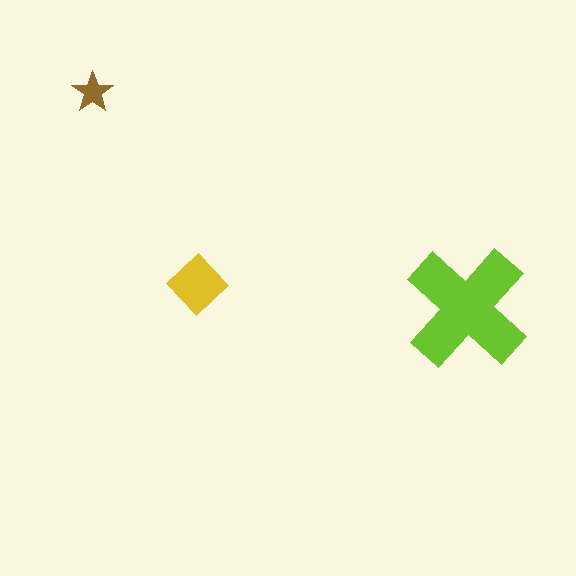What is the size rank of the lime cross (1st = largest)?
1st.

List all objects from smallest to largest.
The brown star, the yellow diamond, the lime cross.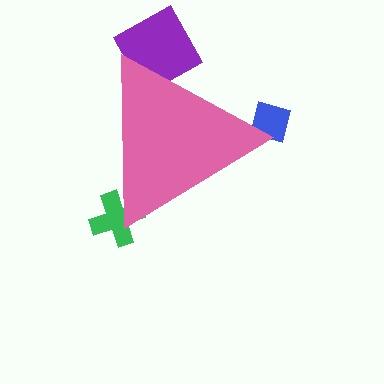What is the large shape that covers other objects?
A pink triangle.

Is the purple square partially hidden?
Yes, the purple square is partially hidden behind the pink triangle.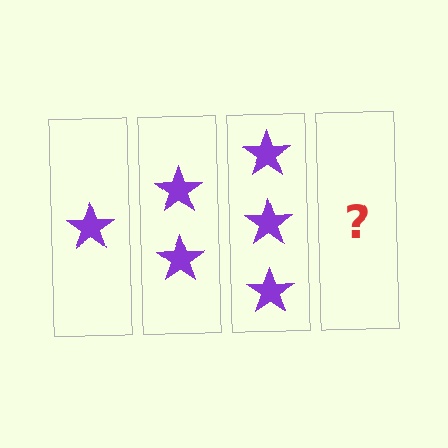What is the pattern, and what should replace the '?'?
The pattern is that each step adds one more star. The '?' should be 4 stars.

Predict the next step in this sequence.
The next step is 4 stars.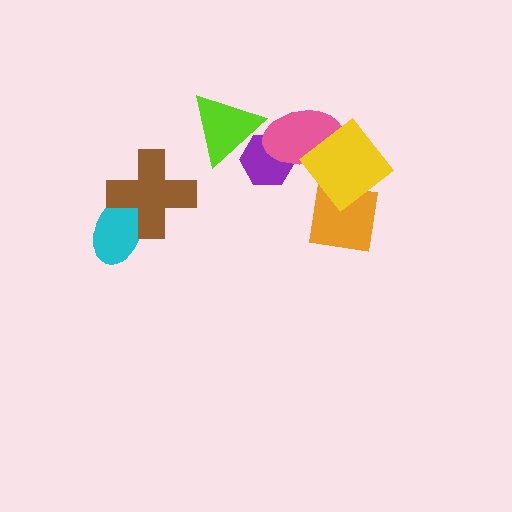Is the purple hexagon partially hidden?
Yes, it is partially covered by another shape.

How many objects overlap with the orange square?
1 object overlaps with the orange square.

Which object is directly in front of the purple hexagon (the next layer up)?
The pink ellipse is directly in front of the purple hexagon.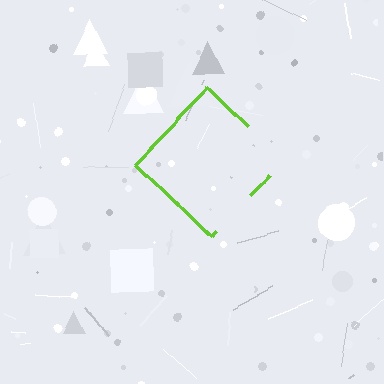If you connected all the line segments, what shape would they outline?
They would outline a diamond.